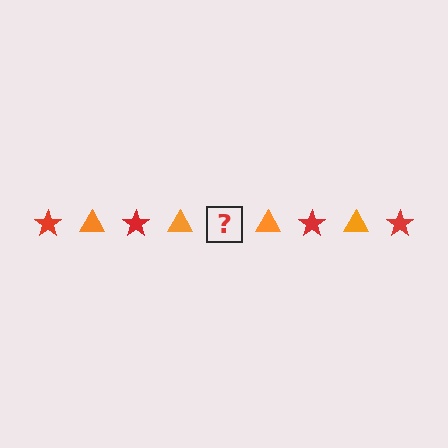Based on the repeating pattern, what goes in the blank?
The blank should be a red star.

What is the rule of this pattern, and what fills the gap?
The rule is that the pattern alternates between red star and orange triangle. The gap should be filled with a red star.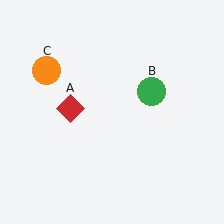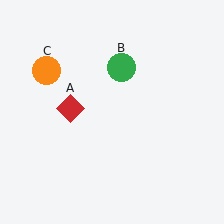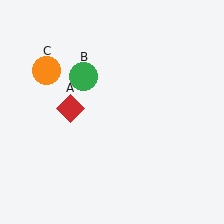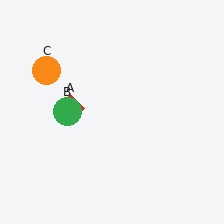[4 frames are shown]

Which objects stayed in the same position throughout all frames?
Red diamond (object A) and orange circle (object C) remained stationary.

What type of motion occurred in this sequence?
The green circle (object B) rotated counterclockwise around the center of the scene.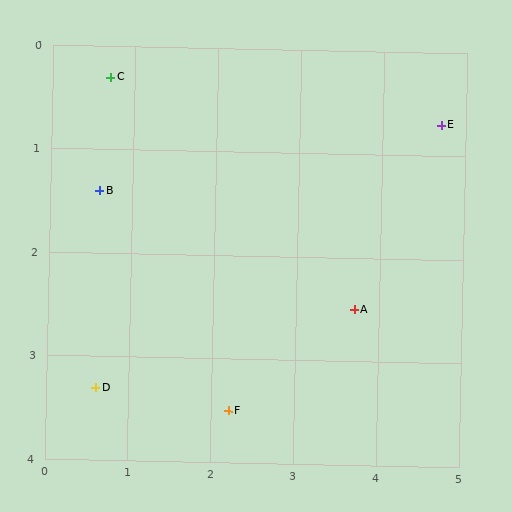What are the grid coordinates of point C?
Point C is at approximately (0.7, 0.3).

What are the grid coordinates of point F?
Point F is at approximately (2.2, 3.5).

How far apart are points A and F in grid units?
Points A and F are about 1.8 grid units apart.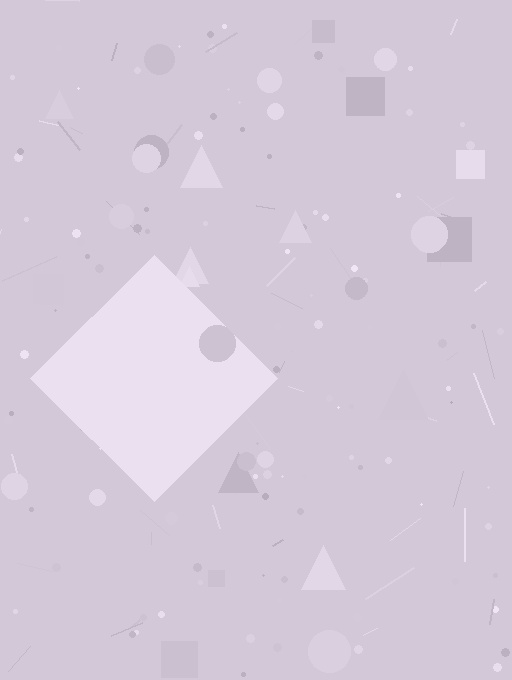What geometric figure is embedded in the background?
A diamond is embedded in the background.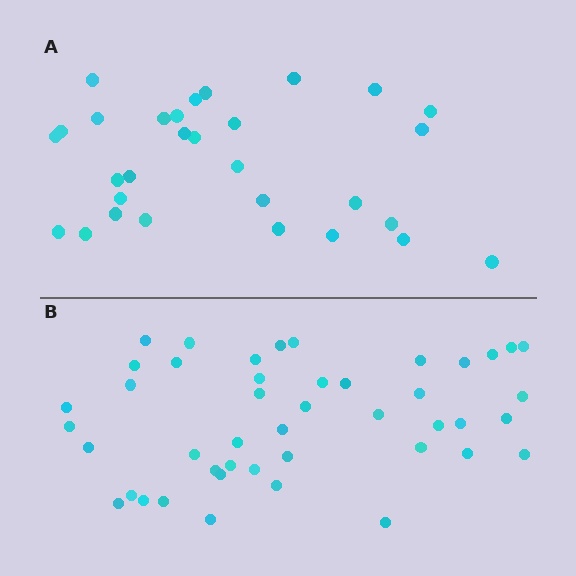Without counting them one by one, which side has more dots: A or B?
Region B (the bottom region) has more dots.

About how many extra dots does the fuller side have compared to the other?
Region B has approximately 15 more dots than region A.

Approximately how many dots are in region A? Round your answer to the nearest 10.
About 30 dots.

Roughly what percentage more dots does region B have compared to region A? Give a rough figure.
About 50% more.